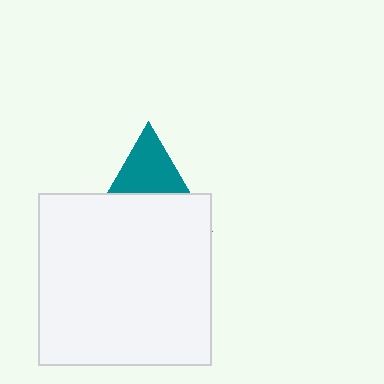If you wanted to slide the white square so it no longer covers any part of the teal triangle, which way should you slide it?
Slide it down — that is the most direct way to separate the two shapes.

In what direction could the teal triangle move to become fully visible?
The teal triangle could move up. That would shift it out from behind the white square entirely.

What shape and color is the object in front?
The object in front is a white square.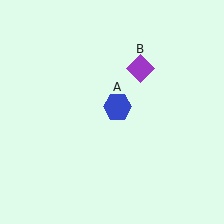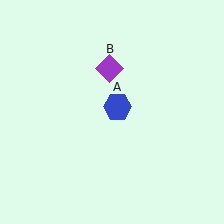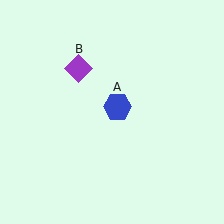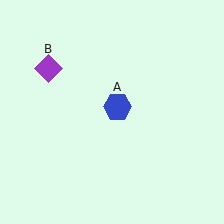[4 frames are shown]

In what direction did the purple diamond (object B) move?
The purple diamond (object B) moved left.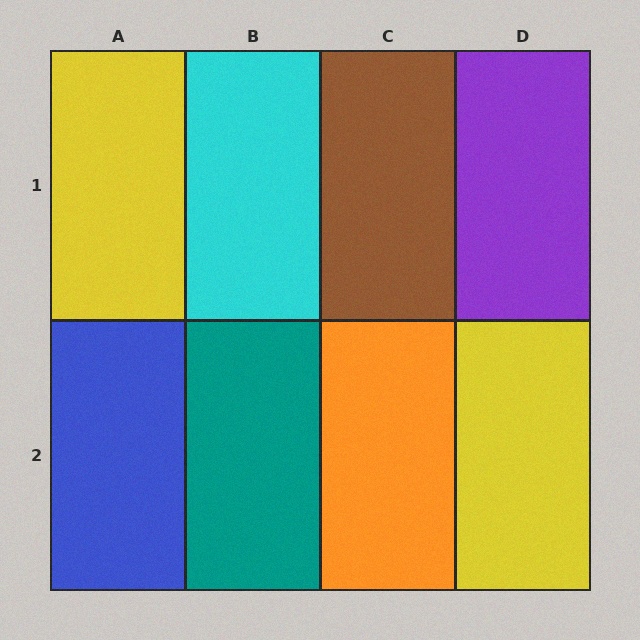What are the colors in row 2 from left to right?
Blue, teal, orange, yellow.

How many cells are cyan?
1 cell is cyan.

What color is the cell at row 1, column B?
Cyan.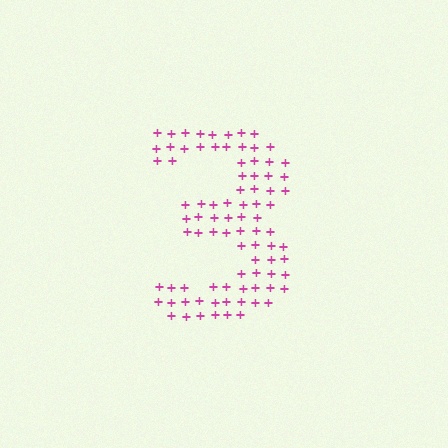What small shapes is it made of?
It is made of small plus signs.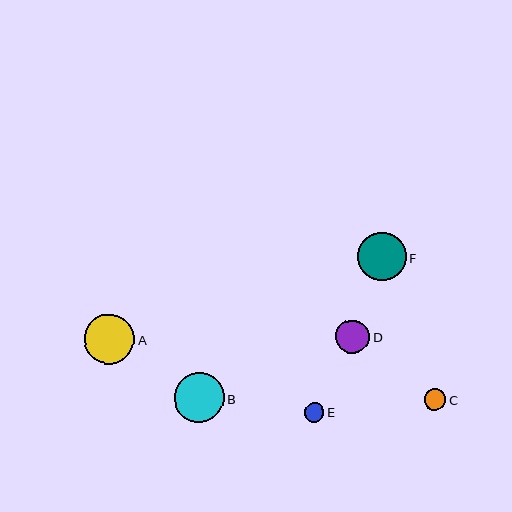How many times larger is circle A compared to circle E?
Circle A is approximately 2.6 times the size of circle E.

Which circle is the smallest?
Circle E is the smallest with a size of approximately 20 pixels.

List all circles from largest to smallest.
From largest to smallest: A, B, F, D, C, E.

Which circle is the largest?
Circle A is the largest with a size of approximately 50 pixels.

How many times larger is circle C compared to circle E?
Circle C is approximately 1.1 times the size of circle E.